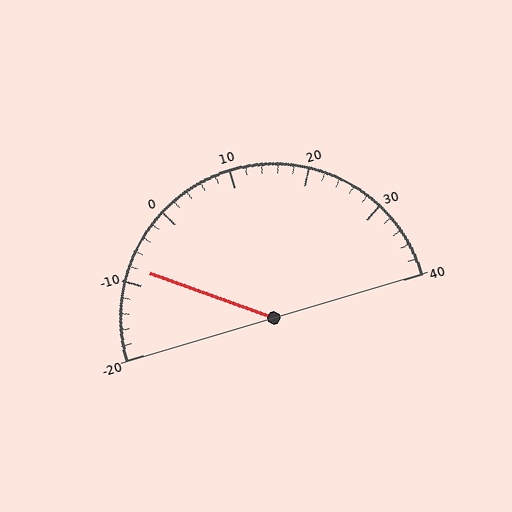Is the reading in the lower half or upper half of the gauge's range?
The reading is in the lower half of the range (-20 to 40).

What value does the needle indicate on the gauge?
The needle indicates approximately -8.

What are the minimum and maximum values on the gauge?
The gauge ranges from -20 to 40.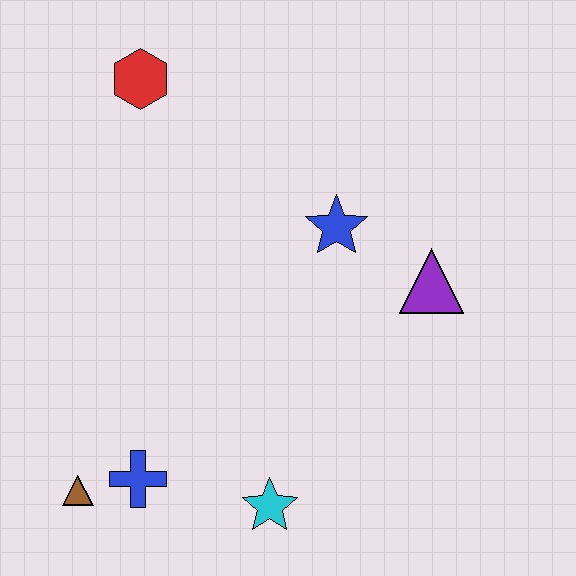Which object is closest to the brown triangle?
The blue cross is closest to the brown triangle.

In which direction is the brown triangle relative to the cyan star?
The brown triangle is to the left of the cyan star.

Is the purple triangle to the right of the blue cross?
Yes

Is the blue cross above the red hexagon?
No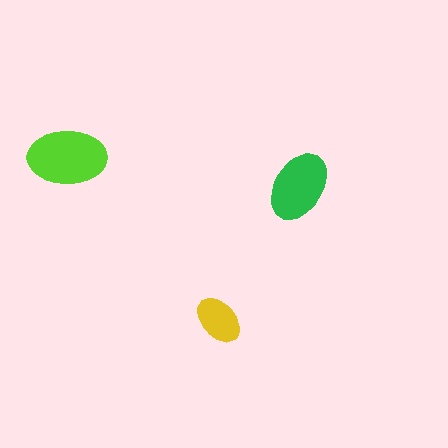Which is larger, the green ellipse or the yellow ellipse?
The green one.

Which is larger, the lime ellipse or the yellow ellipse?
The lime one.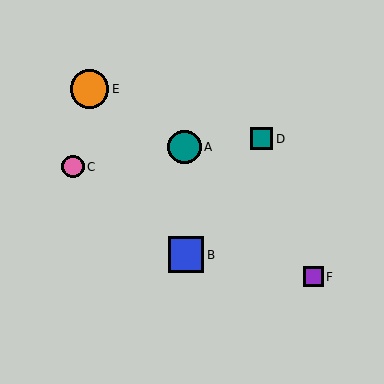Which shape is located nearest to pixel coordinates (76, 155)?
The pink circle (labeled C) at (73, 167) is nearest to that location.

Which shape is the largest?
The orange circle (labeled E) is the largest.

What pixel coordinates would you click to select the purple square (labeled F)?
Click at (313, 277) to select the purple square F.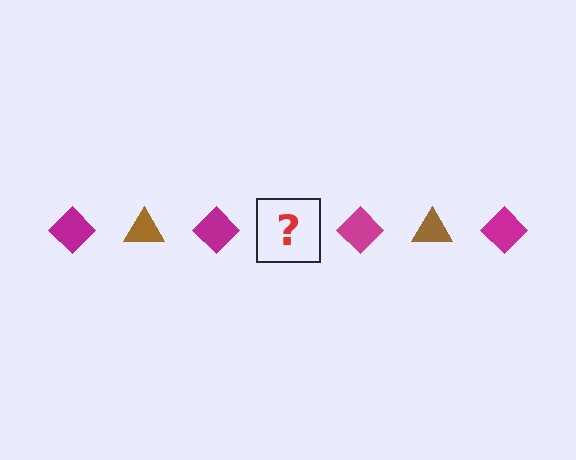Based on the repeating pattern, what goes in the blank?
The blank should be a brown triangle.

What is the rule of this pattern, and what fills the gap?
The rule is that the pattern alternates between magenta diamond and brown triangle. The gap should be filled with a brown triangle.